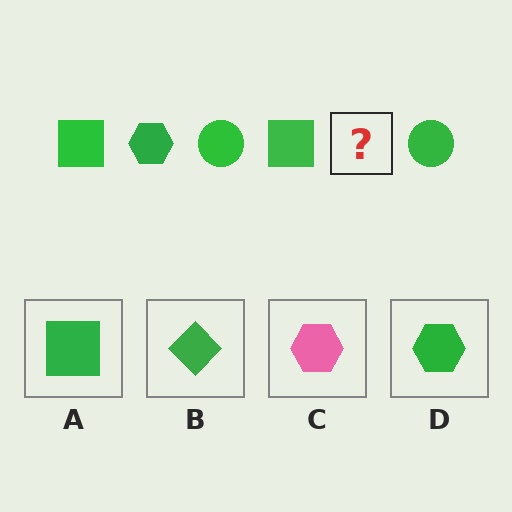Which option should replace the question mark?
Option D.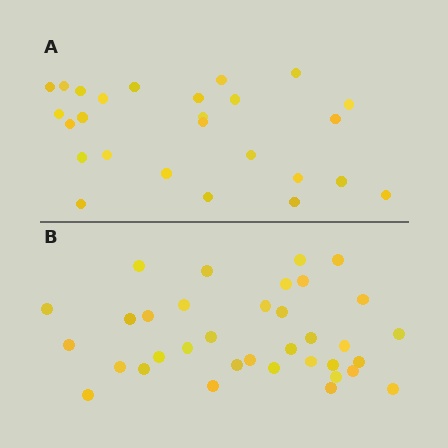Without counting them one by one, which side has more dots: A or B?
Region B (the bottom region) has more dots.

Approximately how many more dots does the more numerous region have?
Region B has roughly 8 or so more dots than region A.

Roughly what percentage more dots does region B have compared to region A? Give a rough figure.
About 35% more.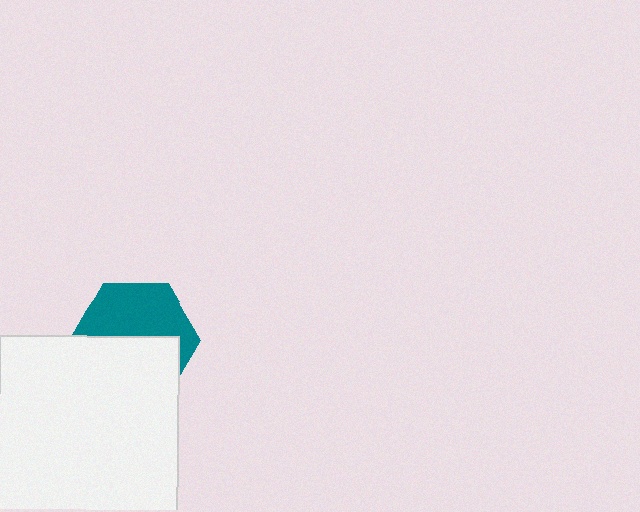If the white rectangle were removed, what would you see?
You would see the complete teal hexagon.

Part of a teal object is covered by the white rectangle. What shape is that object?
It is a hexagon.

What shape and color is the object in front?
The object in front is a white rectangle.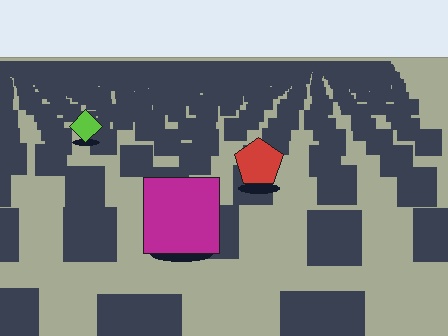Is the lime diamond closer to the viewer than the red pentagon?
No. The red pentagon is closer — you can tell from the texture gradient: the ground texture is coarser near it.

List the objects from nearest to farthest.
From nearest to farthest: the magenta square, the red pentagon, the lime diamond.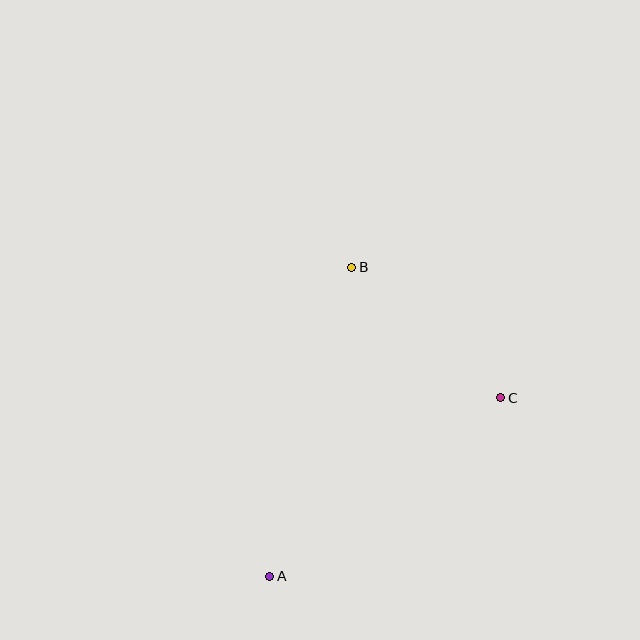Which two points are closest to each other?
Points B and C are closest to each other.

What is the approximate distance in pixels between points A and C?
The distance between A and C is approximately 292 pixels.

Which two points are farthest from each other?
Points A and B are farthest from each other.